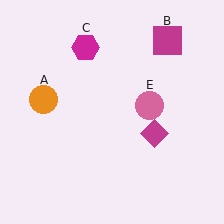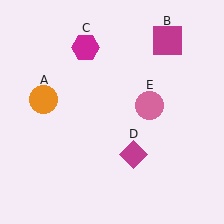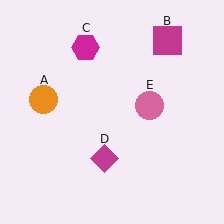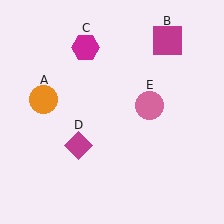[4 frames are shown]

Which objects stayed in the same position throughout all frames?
Orange circle (object A) and magenta square (object B) and magenta hexagon (object C) and pink circle (object E) remained stationary.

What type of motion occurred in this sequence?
The magenta diamond (object D) rotated clockwise around the center of the scene.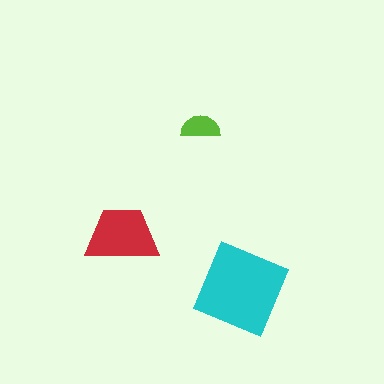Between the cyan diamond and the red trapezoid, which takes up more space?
The cyan diamond.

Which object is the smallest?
The lime semicircle.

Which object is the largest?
The cyan diamond.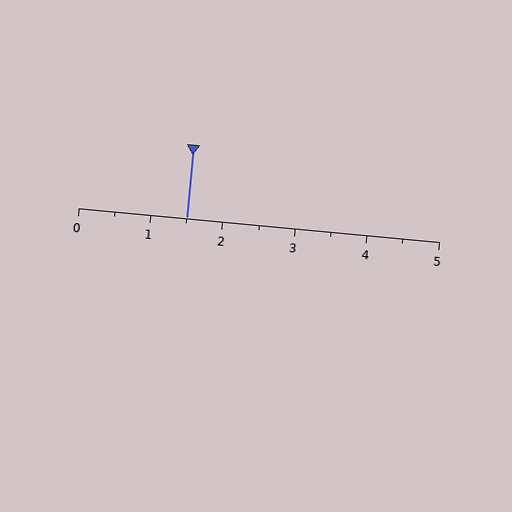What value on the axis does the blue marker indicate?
The marker indicates approximately 1.5.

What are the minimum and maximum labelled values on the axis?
The axis runs from 0 to 5.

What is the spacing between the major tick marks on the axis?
The major ticks are spaced 1 apart.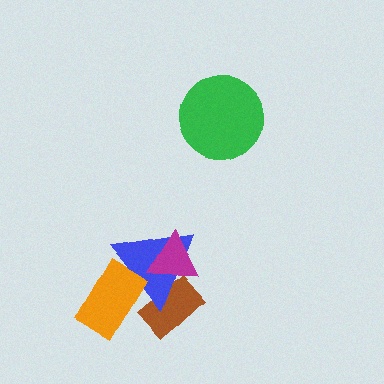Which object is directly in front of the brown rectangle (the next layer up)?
The blue triangle is directly in front of the brown rectangle.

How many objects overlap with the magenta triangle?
2 objects overlap with the magenta triangle.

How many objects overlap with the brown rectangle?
2 objects overlap with the brown rectangle.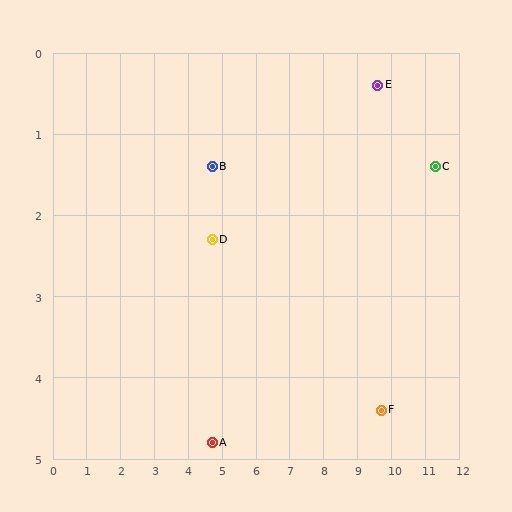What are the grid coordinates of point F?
Point F is at approximately (9.7, 4.4).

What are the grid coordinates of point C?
Point C is at approximately (11.3, 1.4).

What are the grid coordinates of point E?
Point E is at approximately (9.6, 0.4).